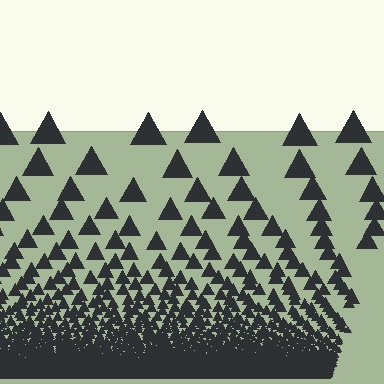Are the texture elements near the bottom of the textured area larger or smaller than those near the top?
Smaller. The gradient is inverted — elements near the bottom are smaller and denser.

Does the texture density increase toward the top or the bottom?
Density increases toward the bottom.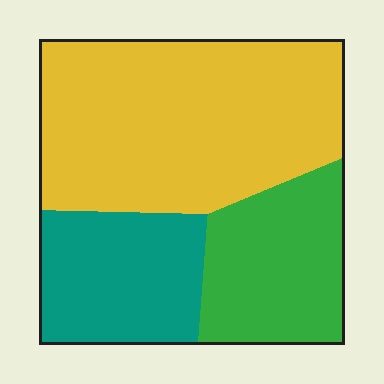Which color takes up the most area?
Yellow, at roughly 55%.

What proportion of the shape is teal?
Teal covers roughly 25% of the shape.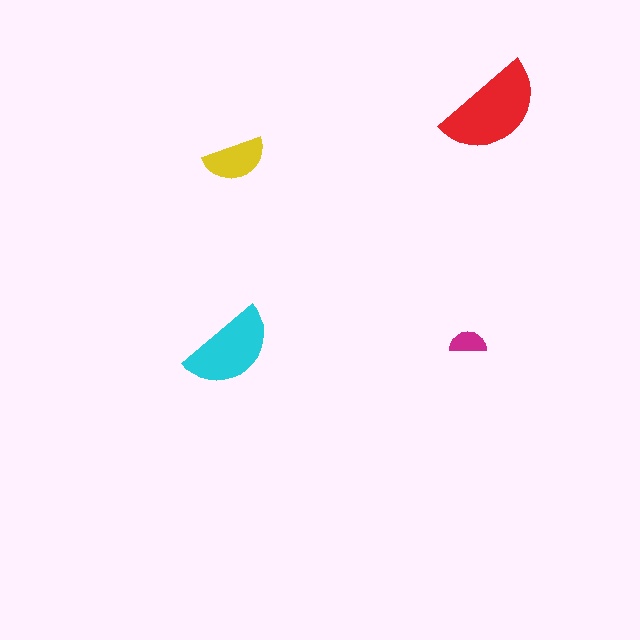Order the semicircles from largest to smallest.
the red one, the cyan one, the yellow one, the magenta one.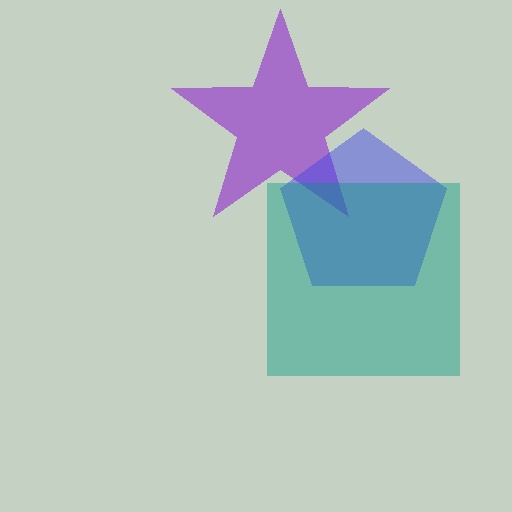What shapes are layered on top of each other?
The layered shapes are: a purple star, a blue pentagon, a teal square.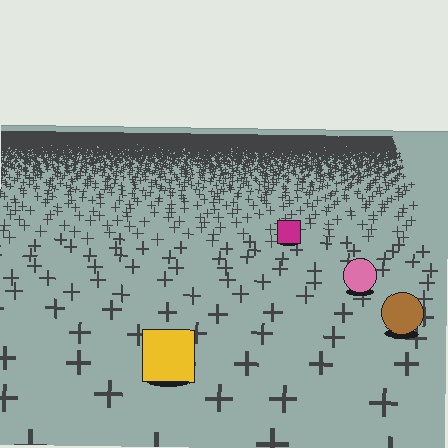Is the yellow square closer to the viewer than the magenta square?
Yes. The yellow square is closer — you can tell from the texture gradient: the ground texture is coarser near it.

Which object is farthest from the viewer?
The magenta square is farthest from the viewer. It appears smaller and the ground texture around it is denser.